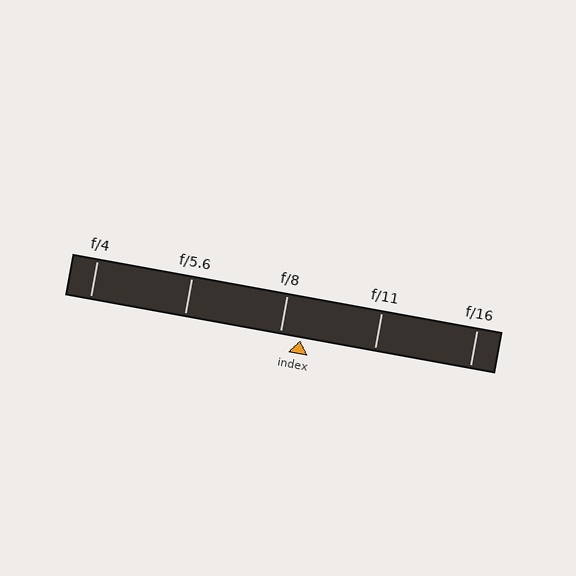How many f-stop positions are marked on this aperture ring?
There are 5 f-stop positions marked.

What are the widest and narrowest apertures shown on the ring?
The widest aperture shown is f/4 and the narrowest is f/16.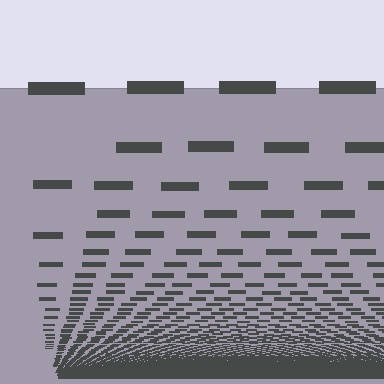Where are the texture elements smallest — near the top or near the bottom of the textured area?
Near the bottom.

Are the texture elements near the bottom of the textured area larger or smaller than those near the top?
Smaller. The gradient is inverted — elements near the bottom are smaller and denser.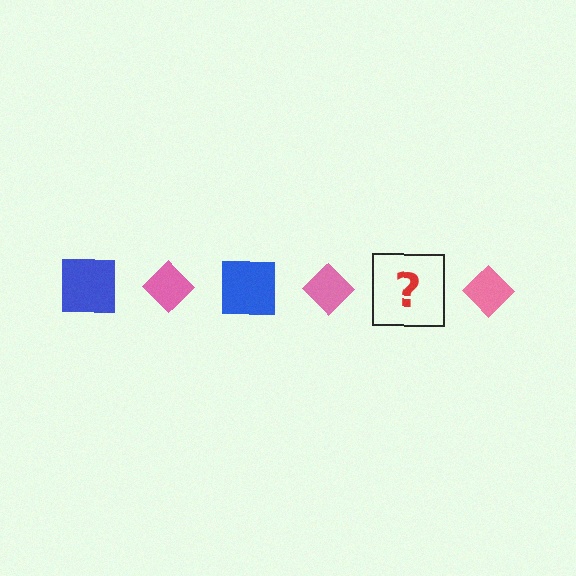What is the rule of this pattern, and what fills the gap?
The rule is that the pattern alternates between blue square and pink diamond. The gap should be filled with a blue square.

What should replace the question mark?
The question mark should be replaced with a blue square.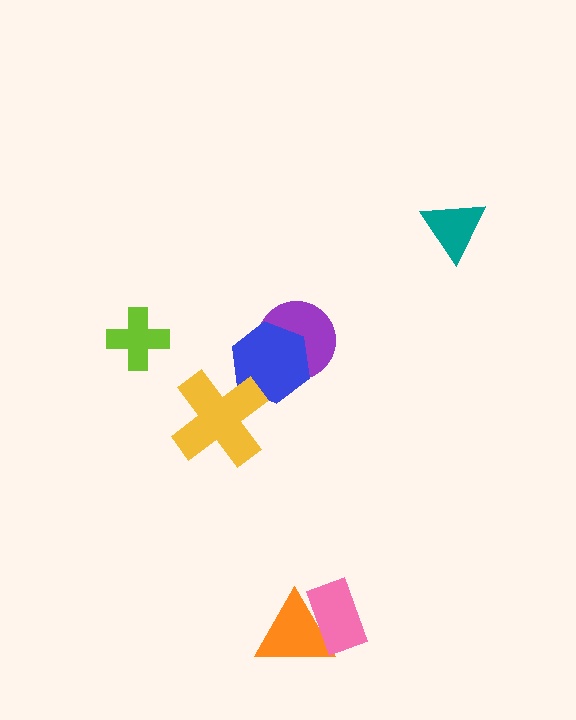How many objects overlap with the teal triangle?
0 objects overlap with the teal triangle.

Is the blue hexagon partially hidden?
Yes, it is partially covered by another shape.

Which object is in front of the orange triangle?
The pink rectangle is in front of the orange triangle.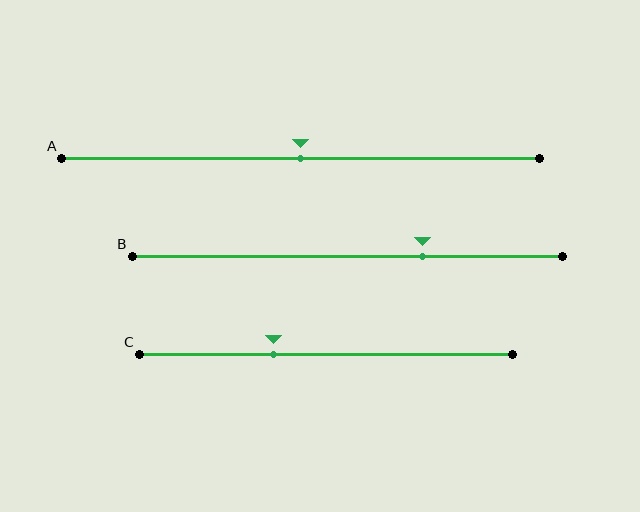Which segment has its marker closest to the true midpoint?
Segment A has its marker closest to the true midpoint.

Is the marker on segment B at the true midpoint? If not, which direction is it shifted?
No, the marker on segment B is shifted to the right by about 17% of the segment length.